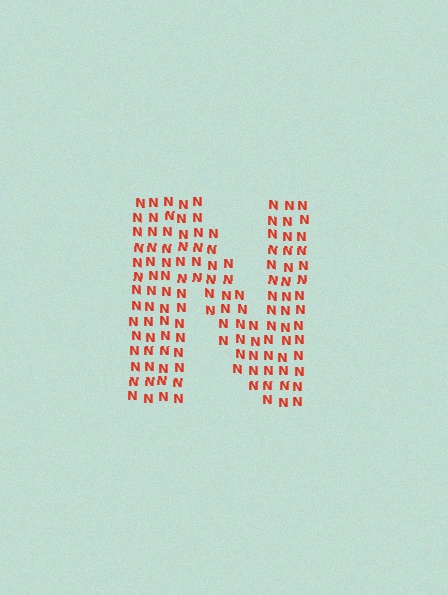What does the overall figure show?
The overall figure shows the letter N.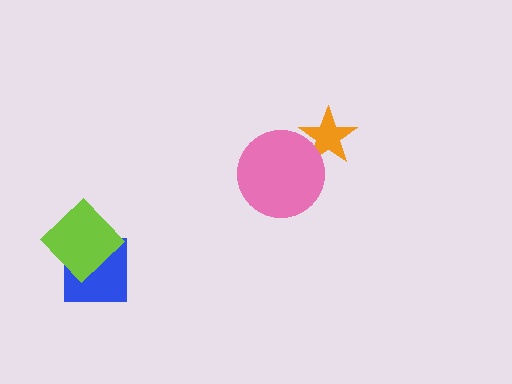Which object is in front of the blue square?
The lime diamond is in front of the blue square.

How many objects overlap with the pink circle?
1 object overlaps with the pink circle.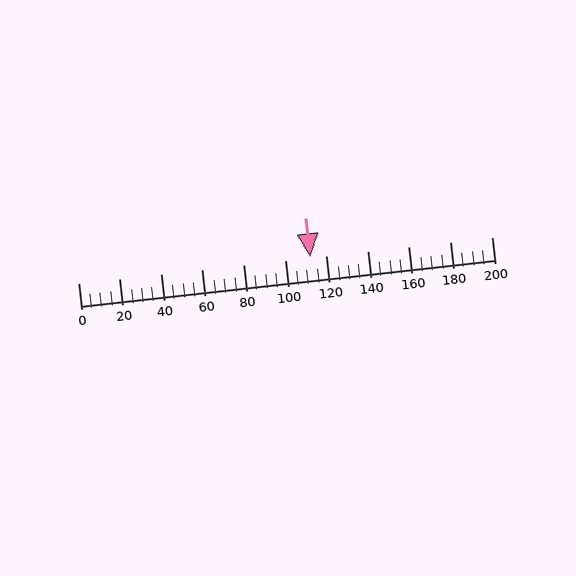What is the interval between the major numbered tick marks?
The major tick marks are spaced 20 units apart.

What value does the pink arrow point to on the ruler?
The pink arrow points to approximately 112.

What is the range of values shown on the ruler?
The ruler shows values from 0 to 200.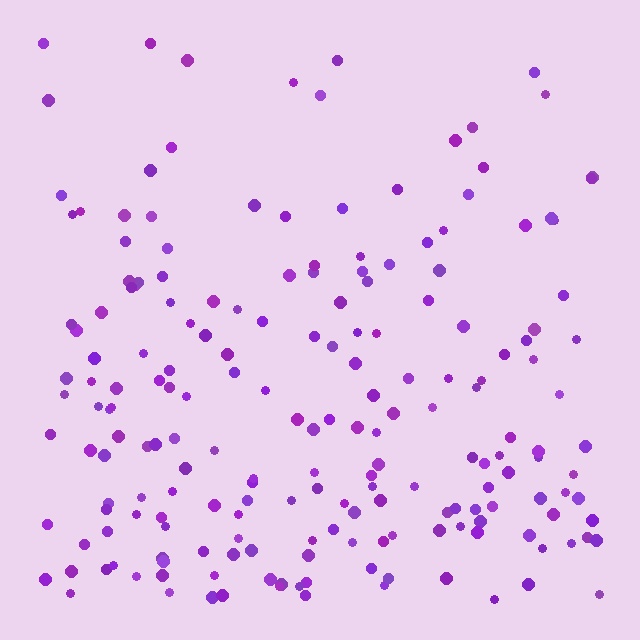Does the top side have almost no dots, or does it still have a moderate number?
Still a moderate number, just noticeably fewer than the bottom.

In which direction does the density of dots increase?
From top to bottom, with the bottom side densest.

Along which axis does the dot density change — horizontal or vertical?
Vertical.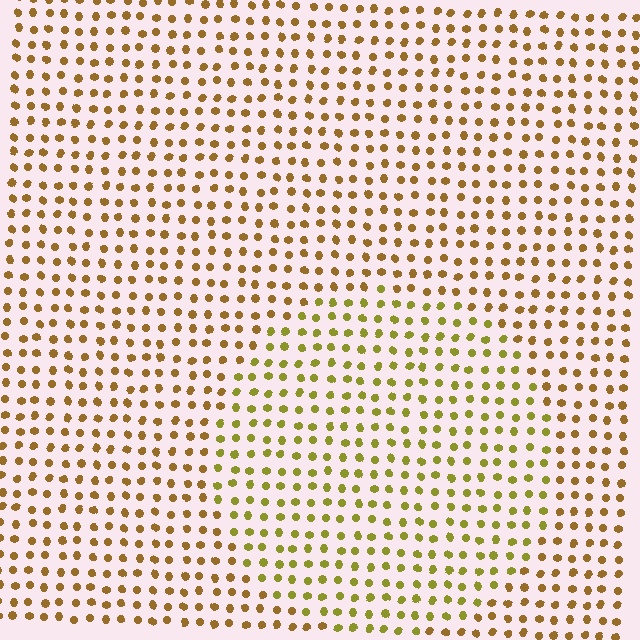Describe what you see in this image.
The image is filled with small brown elements in a uniform arrangement. A circle-shaped region is visible where the elements are tinted to a slightly different hue, forming a subtle color boundary.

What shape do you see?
I see a circle.